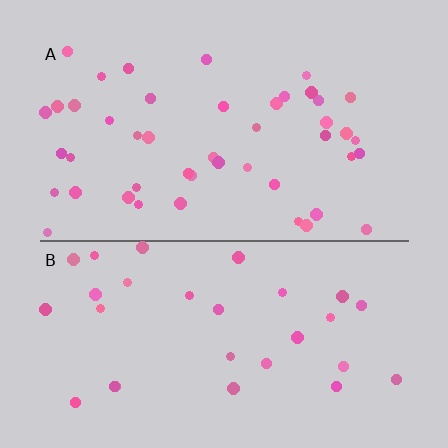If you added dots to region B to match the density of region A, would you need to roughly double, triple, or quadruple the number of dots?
Approximately double.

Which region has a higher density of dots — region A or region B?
A (the top).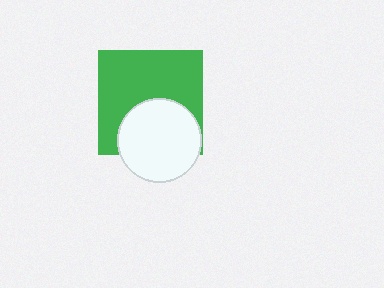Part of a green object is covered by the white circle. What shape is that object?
It is a square.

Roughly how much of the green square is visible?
About half of it is visible (roughly 64%).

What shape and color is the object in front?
The object in front is a white circle.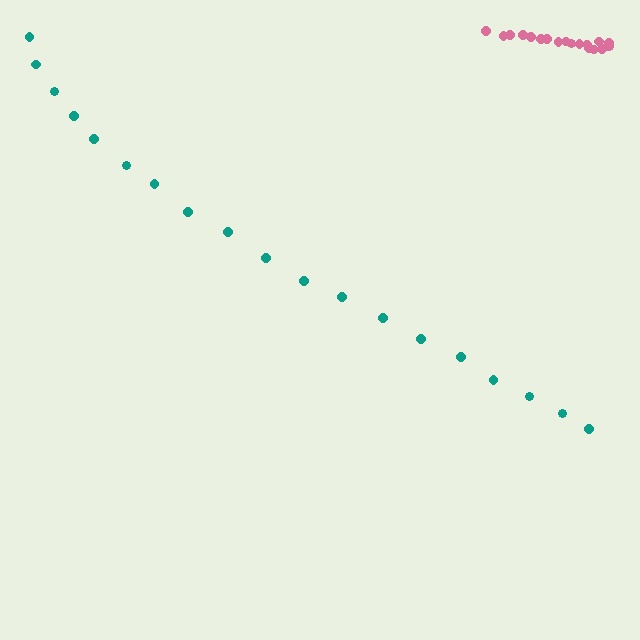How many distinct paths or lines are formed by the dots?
There are 2 distinct paths.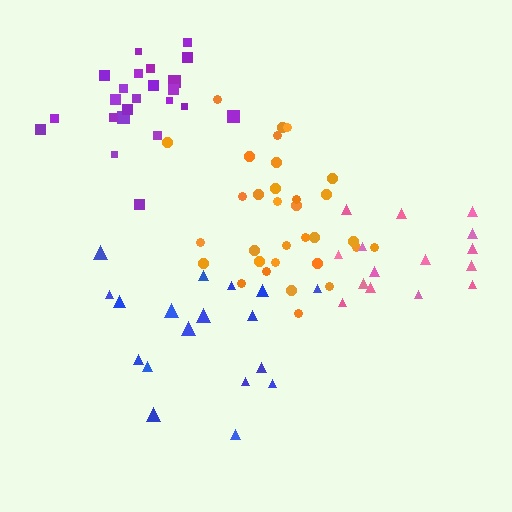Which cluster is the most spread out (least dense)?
Blue.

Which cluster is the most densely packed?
Orange.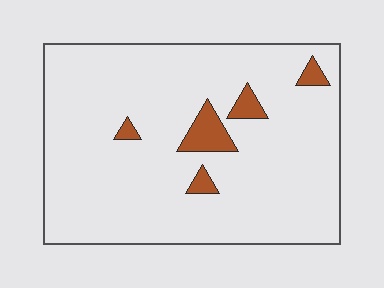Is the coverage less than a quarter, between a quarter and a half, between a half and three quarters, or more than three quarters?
Less than a quarter.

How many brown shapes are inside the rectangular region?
5.